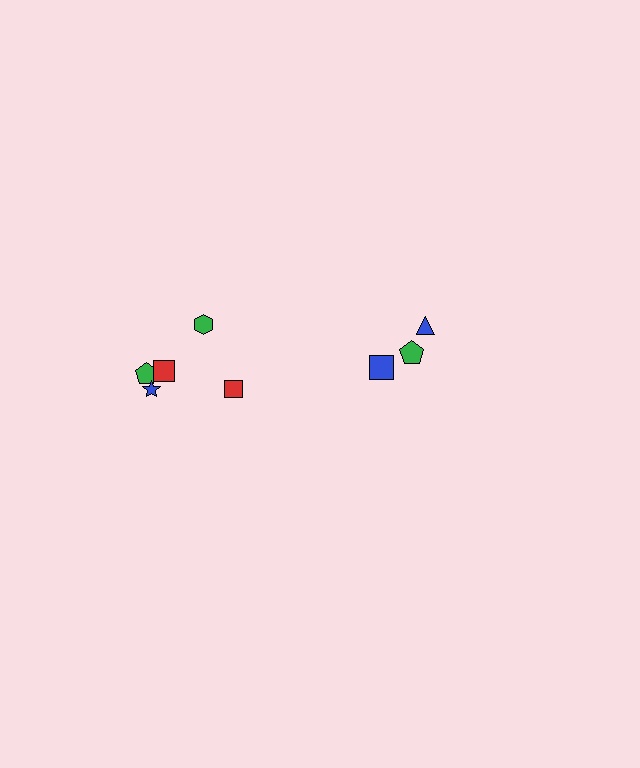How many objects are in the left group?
There are 5 objects.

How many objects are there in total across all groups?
There are 8 objects.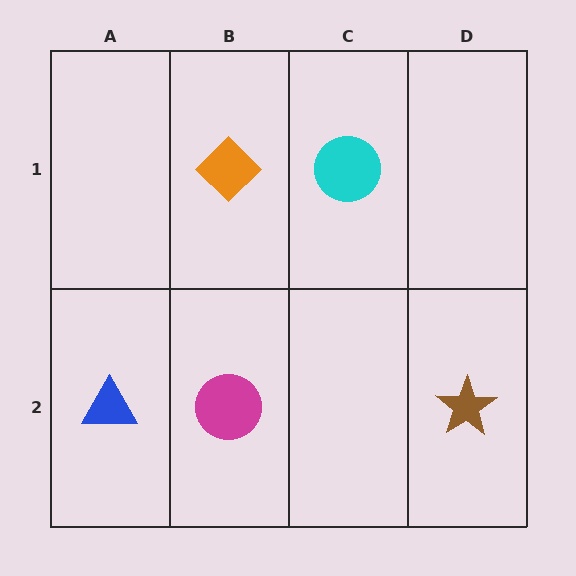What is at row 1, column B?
An orange diamond.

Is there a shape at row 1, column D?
No, that cell is empty.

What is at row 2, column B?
A magenta circle.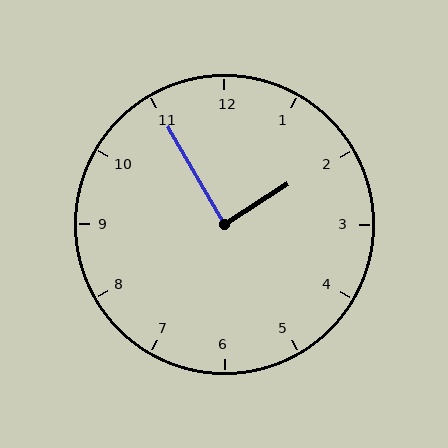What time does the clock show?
1:55.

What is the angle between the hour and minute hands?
Approximately 88 degrees.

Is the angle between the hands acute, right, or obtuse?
It is right.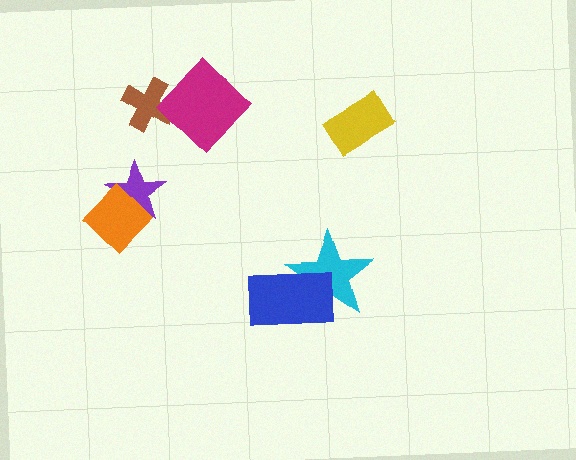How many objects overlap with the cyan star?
1 object overlaps with the cyan star.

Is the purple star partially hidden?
Yes, it is partially covered by another shape.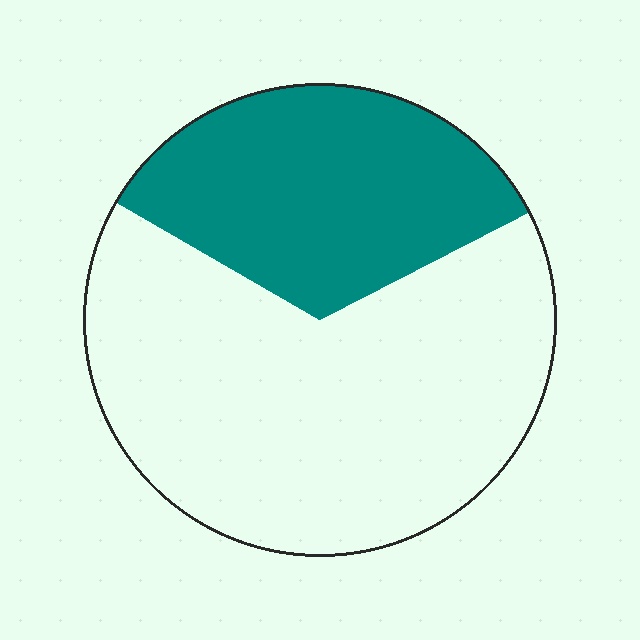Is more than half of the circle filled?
No.